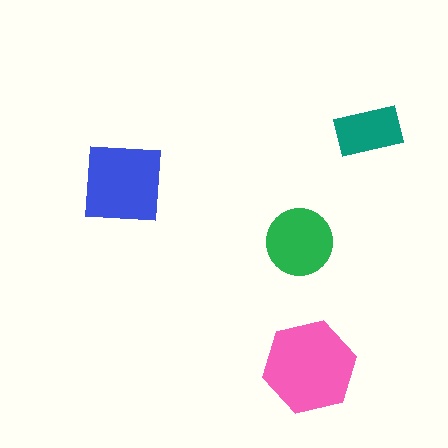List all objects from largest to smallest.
The pink hexagon, the blue square, the green circle, the teal rectangle.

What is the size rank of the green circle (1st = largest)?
3rd.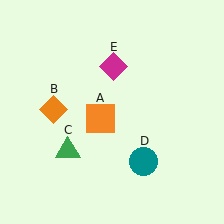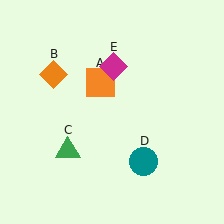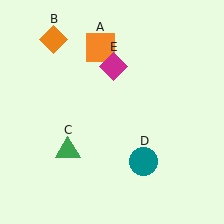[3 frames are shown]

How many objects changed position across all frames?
2 objects changed position: orange square (object A), orange diamond (object B).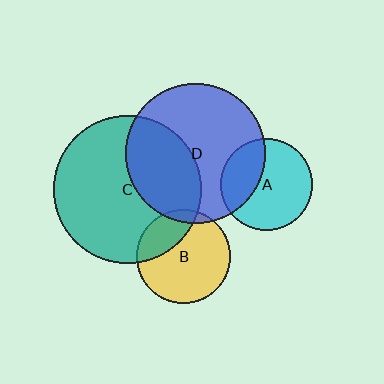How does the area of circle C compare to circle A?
Approximately 2.6 times.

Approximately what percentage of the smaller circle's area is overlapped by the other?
Approximately 25%.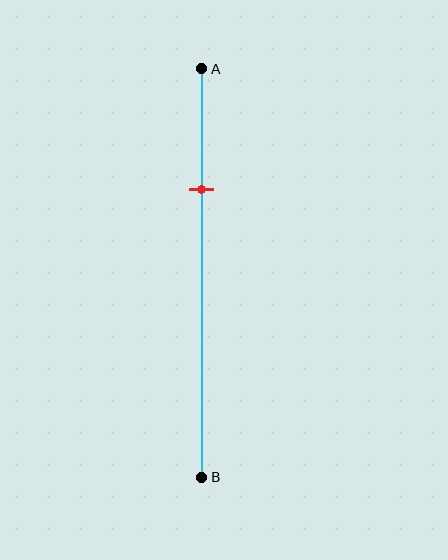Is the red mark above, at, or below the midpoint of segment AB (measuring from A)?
The red mark is above the midpoint of segment AB.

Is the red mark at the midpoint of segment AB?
No, the mark is at about 30% from A, not at the 50% midpoint.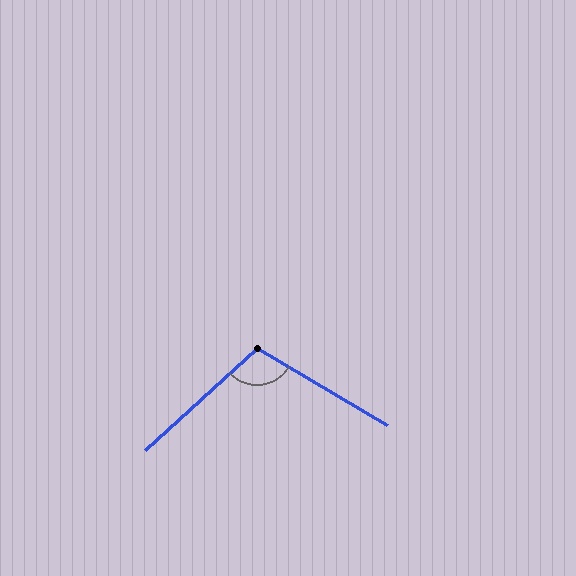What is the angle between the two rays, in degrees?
Approximately 107 degrees.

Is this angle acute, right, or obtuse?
It is obtuse.